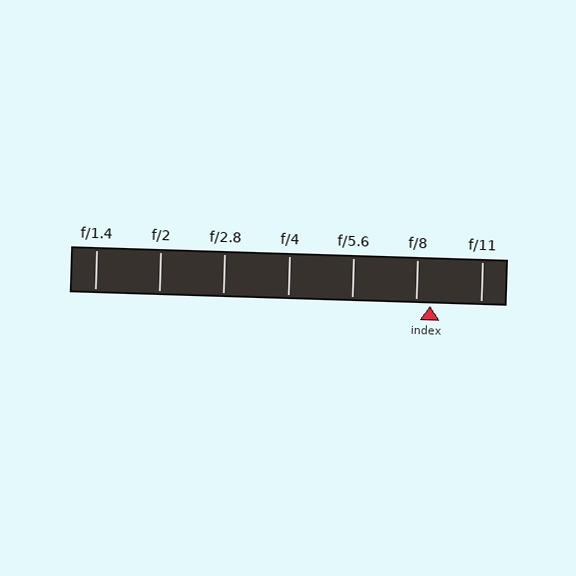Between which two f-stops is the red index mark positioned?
The index mark is between f/8 and f/11.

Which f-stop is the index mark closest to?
The index mark is closest to f/8.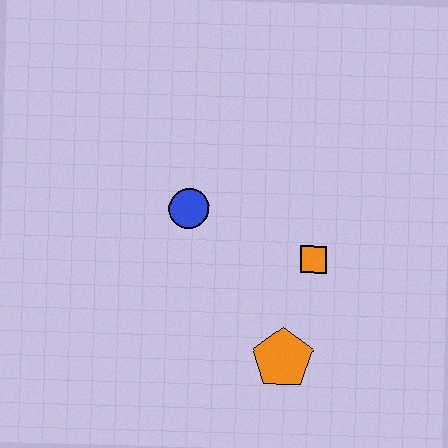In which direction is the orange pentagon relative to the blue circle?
The orange pentagon is below the blue circle.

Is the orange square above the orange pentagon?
Yes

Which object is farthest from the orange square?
The blue circle is farthest from the orange square.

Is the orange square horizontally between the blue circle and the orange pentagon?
No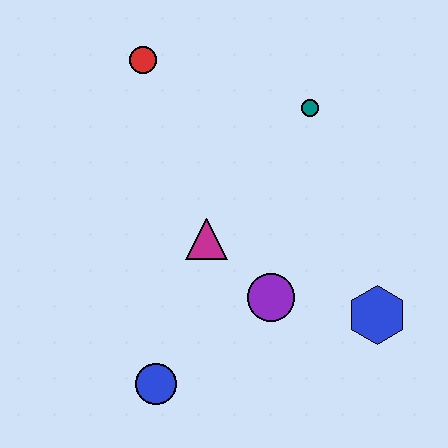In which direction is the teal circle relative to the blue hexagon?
The teal circle is above the blue hexagon.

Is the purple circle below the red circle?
Yes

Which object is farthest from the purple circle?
The red circle is farthest from the purple circle.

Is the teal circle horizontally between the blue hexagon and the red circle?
Yes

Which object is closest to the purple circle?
The magenta triangle is closest to the purple circle.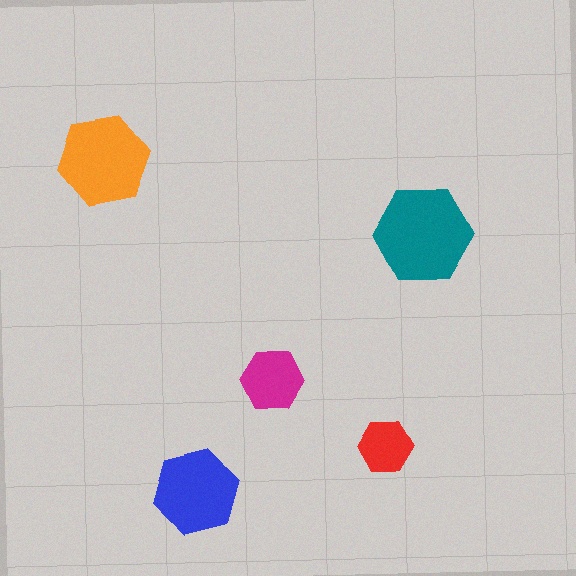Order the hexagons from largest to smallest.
the teal one, the orange one, the blue one, the magenta one, the red one.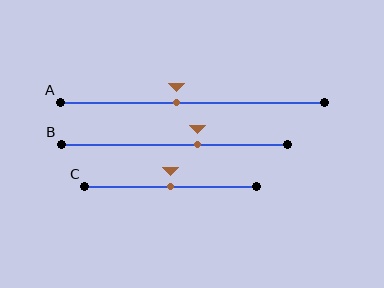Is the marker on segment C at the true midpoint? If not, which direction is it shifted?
Yes, the marker on segment C is at the true midpoint.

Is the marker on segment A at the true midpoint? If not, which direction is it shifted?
No, the marker on segment A is shifted to the left by about 6% of the segment length.